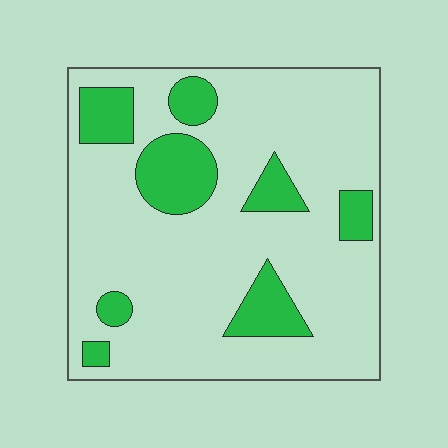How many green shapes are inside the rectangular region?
8.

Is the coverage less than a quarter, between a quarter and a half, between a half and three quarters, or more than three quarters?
Less than a quarter.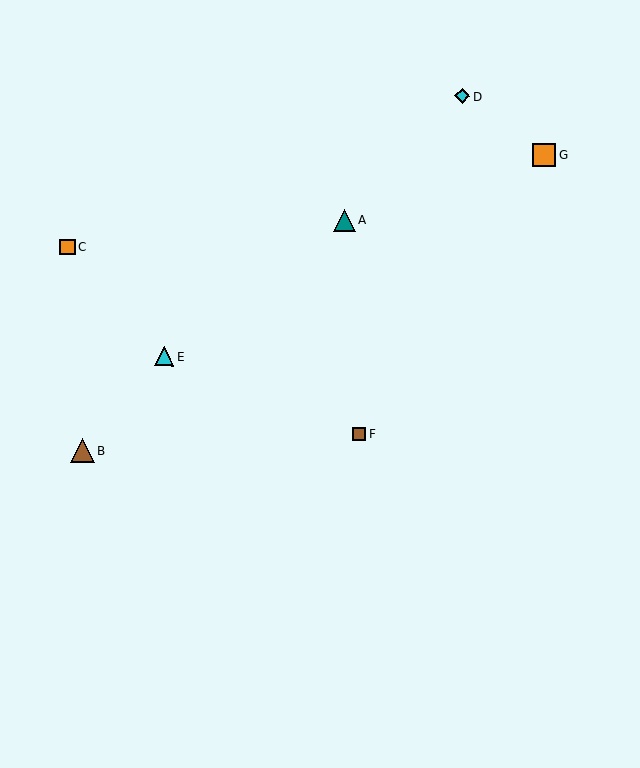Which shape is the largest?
The brown triangle (labeled B) is the largest.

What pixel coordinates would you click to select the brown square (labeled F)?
Click at (359, 434) to select the brown square F.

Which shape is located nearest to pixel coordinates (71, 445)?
The brown triangle (labeled B) at (82, 451) is nearest to that location.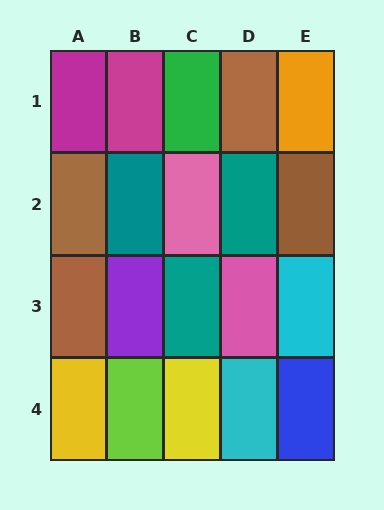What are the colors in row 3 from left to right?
Brown, purple, teal, pink, cyan.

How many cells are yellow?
2 cells are yellow.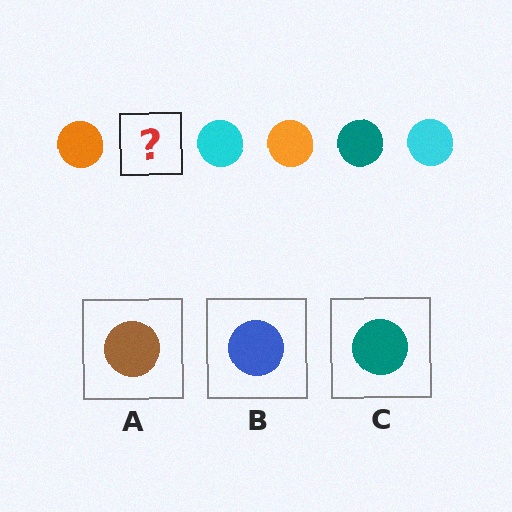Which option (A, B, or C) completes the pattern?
C.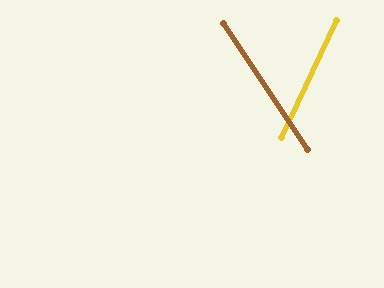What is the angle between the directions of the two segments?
Approximately 60 degrees.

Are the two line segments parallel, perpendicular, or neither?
Neither parallel nor perpendicular — they differ by about 60°.